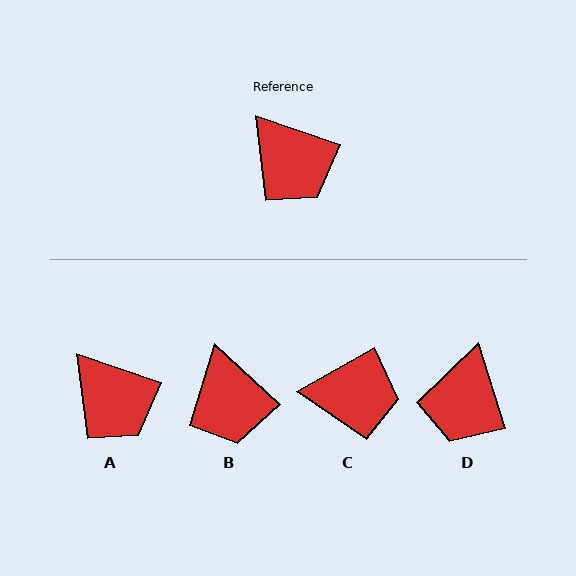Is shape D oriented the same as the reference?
No, it is off by about 53 degrees.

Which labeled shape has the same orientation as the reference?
A.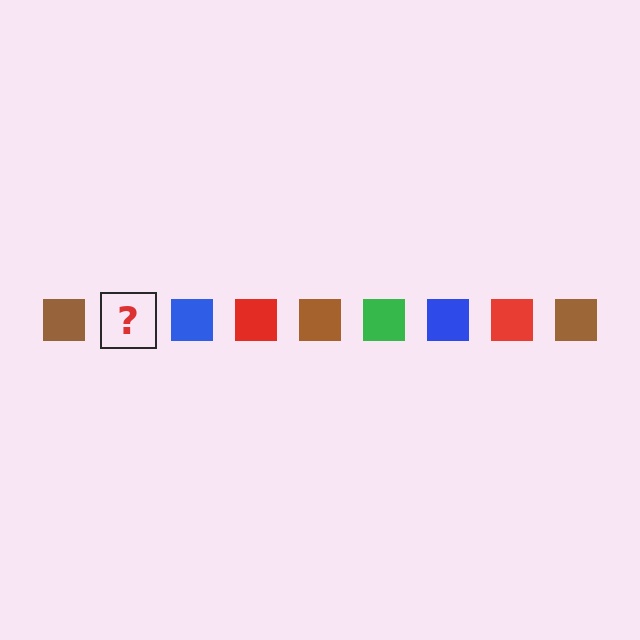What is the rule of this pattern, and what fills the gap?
The rule is that the pattern cycles through brown, green, blue, red squares. The gap should be filled with a green square.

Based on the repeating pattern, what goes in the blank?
The blank should be a green square.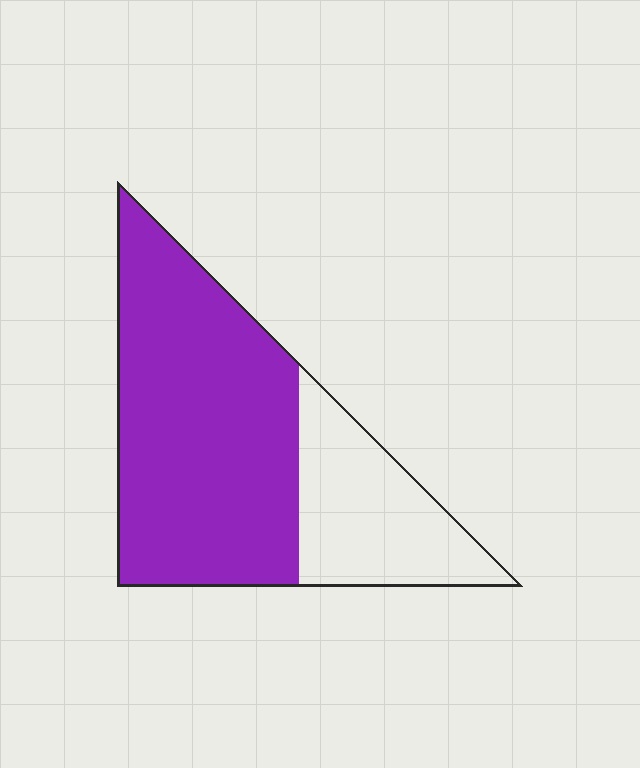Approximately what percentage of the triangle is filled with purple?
Approximately 70%.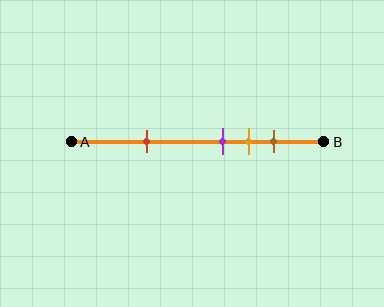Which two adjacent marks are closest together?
The purple and orange marks are the closest adjacent pair.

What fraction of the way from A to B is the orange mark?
The orange mark is approximately 70% (0.7) of the way from A to B.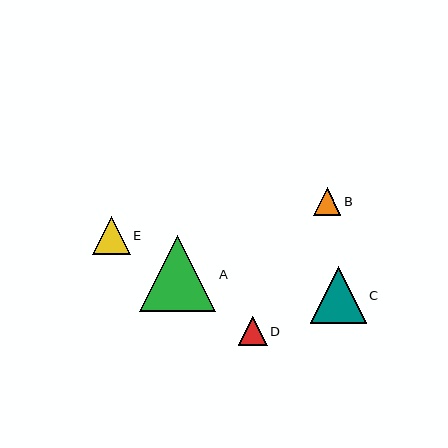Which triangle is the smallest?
Triangle B is the smallest with a size of approximately 28 pixels.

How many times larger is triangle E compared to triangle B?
Triangle E is approximately 1.4 times the size of triangle B.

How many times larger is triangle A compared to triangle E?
Triangle A is approximately 2.0 times the size of triangle E.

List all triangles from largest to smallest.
From largest to smallest: A, C, E, D, B.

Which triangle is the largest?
Triangle A is the largest with a size of approximately 76 pixels.